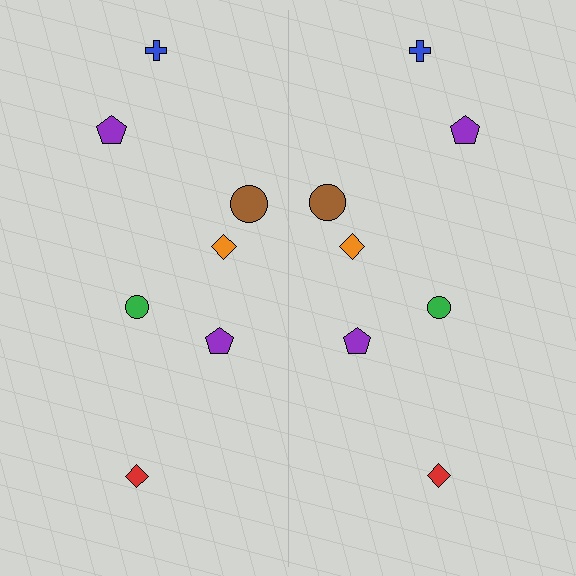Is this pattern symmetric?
Yes, this pattern has bilateral (reflection) symmetry.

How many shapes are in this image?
There are 14 shapes in this image.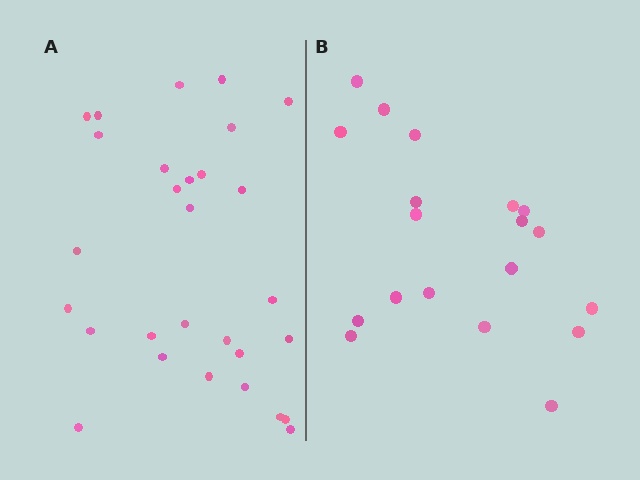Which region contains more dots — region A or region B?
Region A (the left region) has more dots.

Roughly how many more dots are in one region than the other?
Region A has roughly 10 or so more dots than region B.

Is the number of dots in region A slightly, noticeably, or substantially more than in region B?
Region A has substantially more. The ratio is roughly 1.5 to 1.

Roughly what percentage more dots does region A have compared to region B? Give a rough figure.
About 55% more.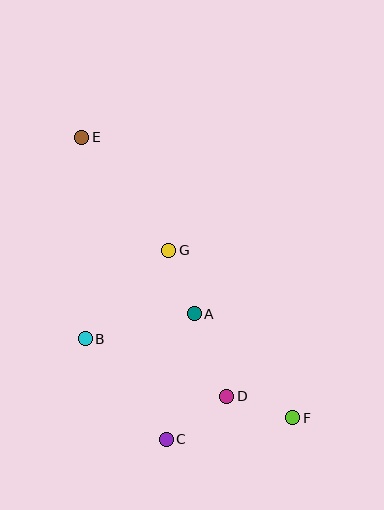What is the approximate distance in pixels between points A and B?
The distance between A and B is approximately 112 pixels.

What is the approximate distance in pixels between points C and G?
The distance between C and G is approximately 189 pixels.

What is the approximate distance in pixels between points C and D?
The distance between C and D is approximately 75 pixels.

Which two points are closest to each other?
Points A and G are closest to each other.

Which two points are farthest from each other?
Points E and F are farthest from each other.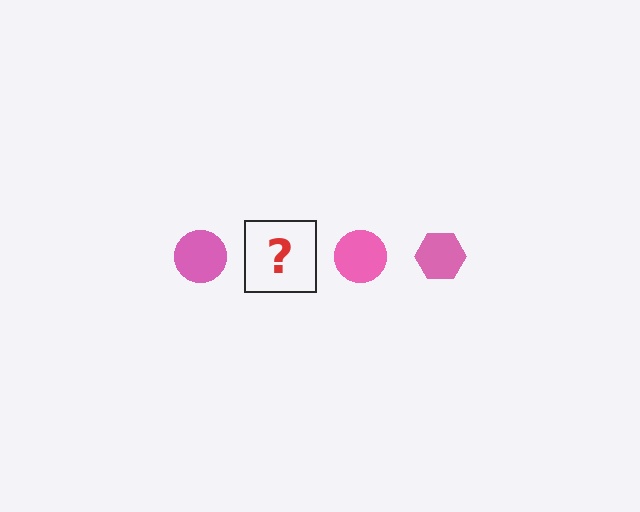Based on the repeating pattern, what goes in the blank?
The blank should be a pink hexagon.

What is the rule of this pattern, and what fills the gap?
The rule is that the pattern cycles through circle, hexagon shapes in pink. The gap should be filled with a pink hexagon.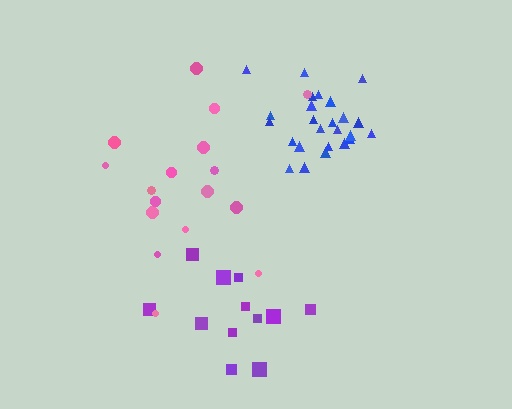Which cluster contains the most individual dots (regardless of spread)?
Blue (25).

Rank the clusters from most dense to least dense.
blue, purple, pink.